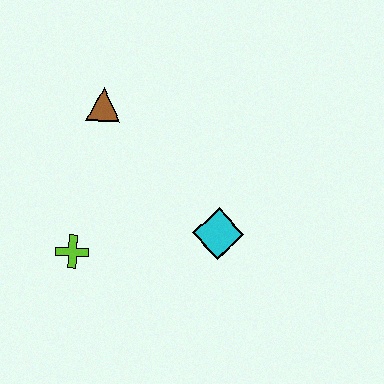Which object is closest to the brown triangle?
The lime cross is closest to the brown triangle.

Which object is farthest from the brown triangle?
The cyan diamond is farthest from the brown triangle.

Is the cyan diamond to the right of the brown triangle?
Yes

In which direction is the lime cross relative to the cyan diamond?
The lime cross is to the left of the cyan diamond.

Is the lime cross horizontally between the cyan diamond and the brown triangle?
No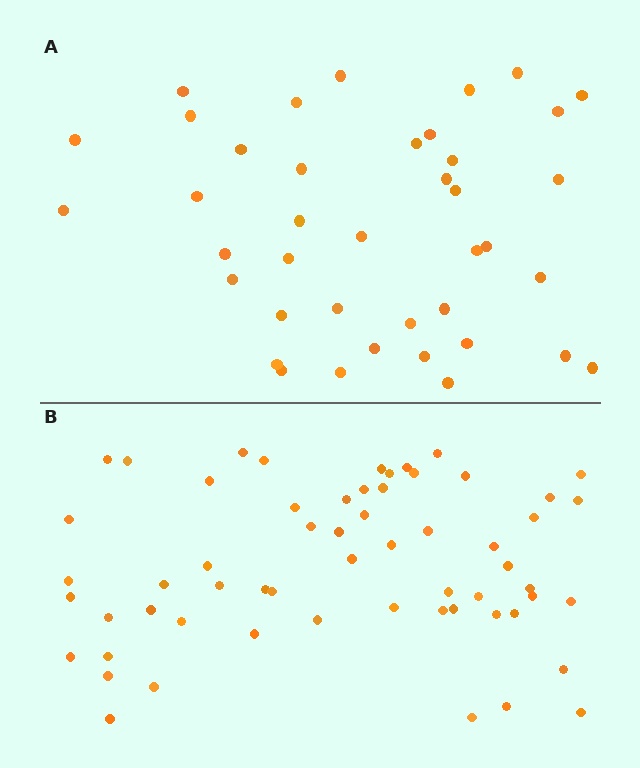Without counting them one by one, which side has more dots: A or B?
Region B (the bottom region) has more dots.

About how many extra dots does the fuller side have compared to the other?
Region B has approximately 20 more dots than region A.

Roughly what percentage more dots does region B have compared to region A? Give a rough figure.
About 50% more.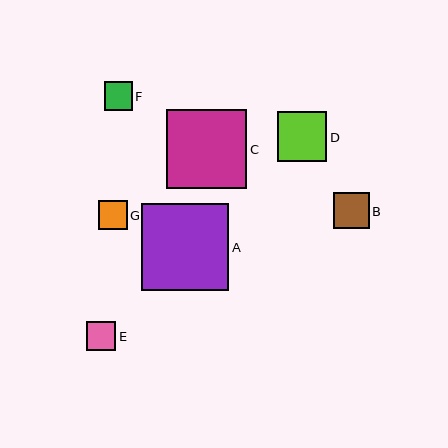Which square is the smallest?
Square F is the smallest with a size of approximately 28 pixels.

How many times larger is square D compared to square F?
Square D is approximately 1.7 times the size of square F.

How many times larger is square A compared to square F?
Square A is approximately 3.1 times the size of square F.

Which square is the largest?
Square A is the largest with a size of approximately 88 pixels.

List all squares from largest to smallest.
From largest to smallest: A, C, D, B, E, G, F.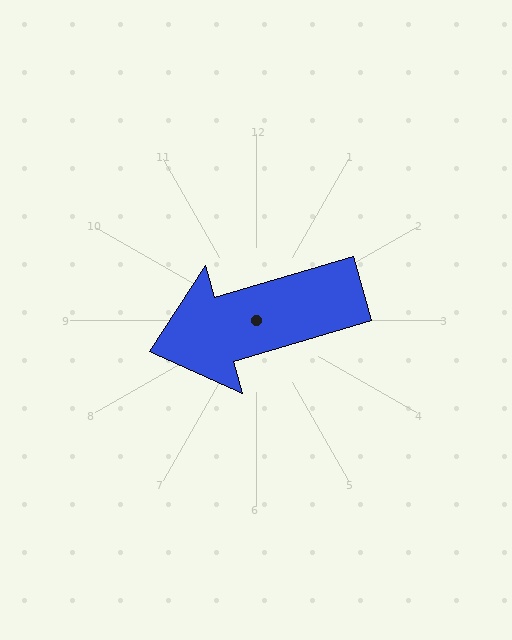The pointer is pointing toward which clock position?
Roughly 8 o'clock.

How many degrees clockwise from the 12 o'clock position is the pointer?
Approximately 254 degrees.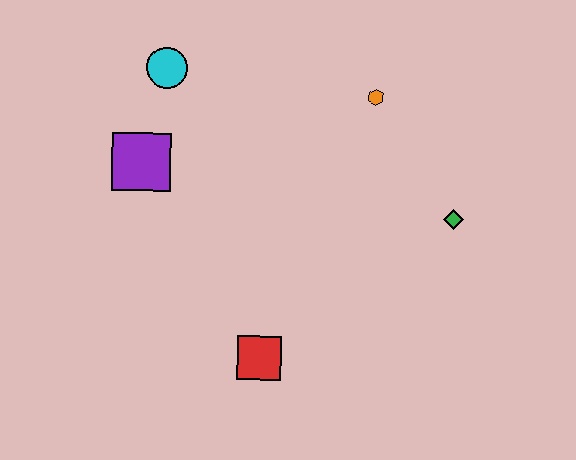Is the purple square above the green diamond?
Yes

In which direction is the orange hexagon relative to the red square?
The orange hexagon is above the red square.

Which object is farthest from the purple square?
The green diamond is farthest from the purple square.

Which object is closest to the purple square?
The cyan circle is closest to the purple square.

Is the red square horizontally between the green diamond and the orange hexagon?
No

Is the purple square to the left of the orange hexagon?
Yes